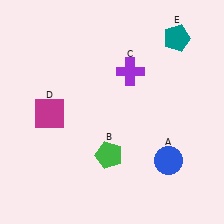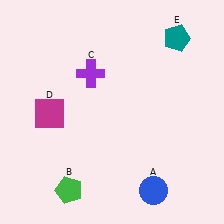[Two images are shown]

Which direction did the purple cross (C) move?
The purple cross (C) moved left.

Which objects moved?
The objects that moved are: the blue circle (A), the green pentagon (B), the purple cross (C).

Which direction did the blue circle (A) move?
The blue circle (A) moved down.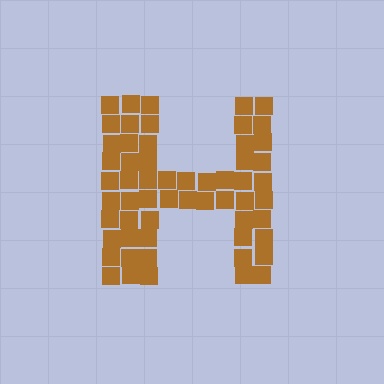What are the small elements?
The small elements are squares.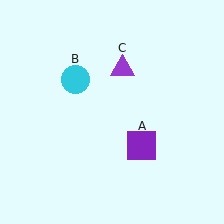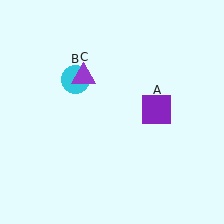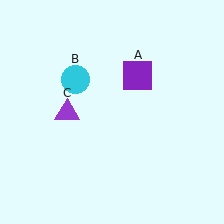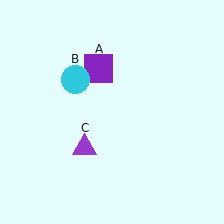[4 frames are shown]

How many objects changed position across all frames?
2 objects changed position: purple square (object A), purple triangle (object C).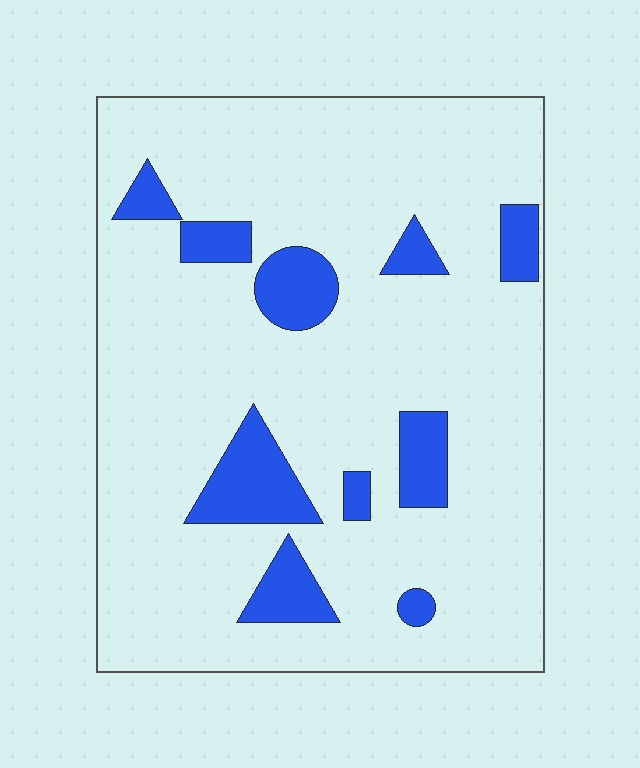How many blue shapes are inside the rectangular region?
10.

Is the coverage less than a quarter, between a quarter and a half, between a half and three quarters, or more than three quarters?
Less than a quarter.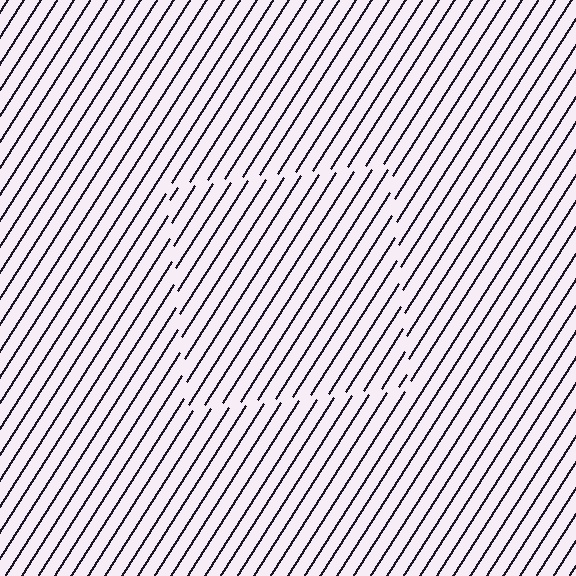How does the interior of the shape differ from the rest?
The interior of the shape contains the same grating, shifted by half a period — the contour is defined by the phase discontinuity where line-ends from the inner and outer gratings abut.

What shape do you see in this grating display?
An illusory square. The interior of the shape contains the same grating, shifted by half a period — the contour is defined by the phase discontinuity where line-ends from the inner and outer gratings abut.